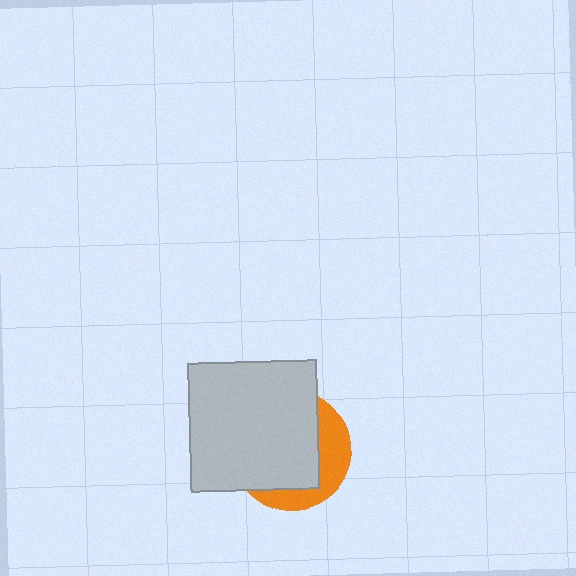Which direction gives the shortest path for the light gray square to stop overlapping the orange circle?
Moving toward the upper-left gives the shortest separation.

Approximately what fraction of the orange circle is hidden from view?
Roughly 69% of the orange circle is hidden behind the light gray square.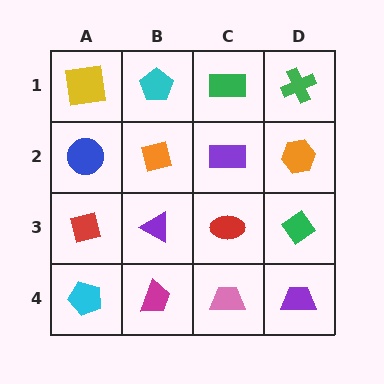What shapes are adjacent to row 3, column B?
An orange square (row 2, column B), a magenta trapezoid (row 4, column B), a red square (row 3, column A), a red ellipse (row 3, column C).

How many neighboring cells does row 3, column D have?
3.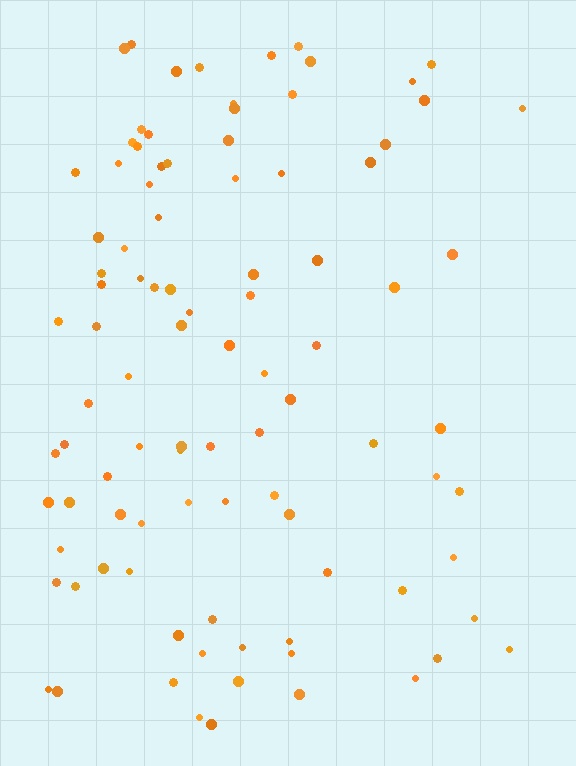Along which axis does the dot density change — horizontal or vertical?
Horizontal.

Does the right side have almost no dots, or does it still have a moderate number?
Still a moderate number, just noticeably fewer than the left.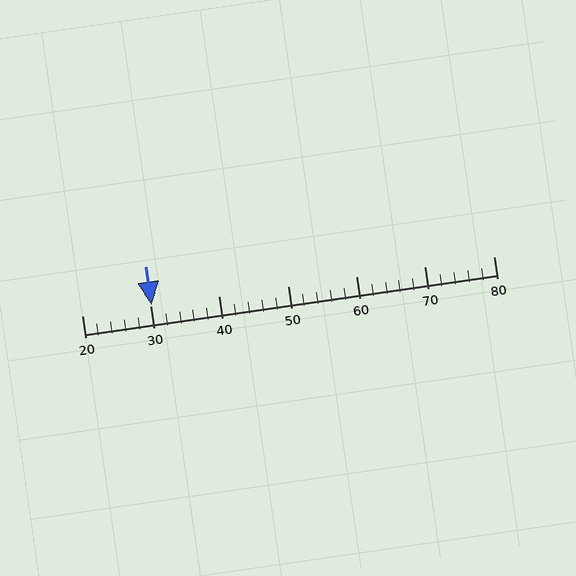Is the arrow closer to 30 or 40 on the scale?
The arrow is closer to 30.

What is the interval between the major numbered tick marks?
The major tick marks are spaced 10 units apart.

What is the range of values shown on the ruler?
The ruler shows values from 20 to 80.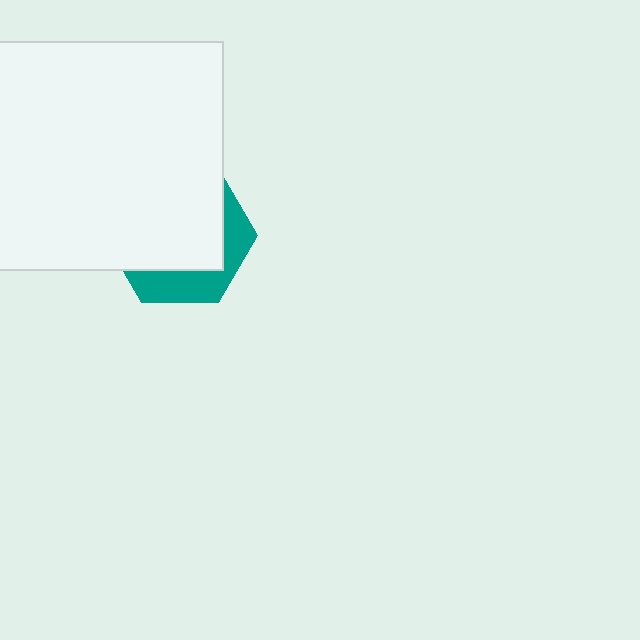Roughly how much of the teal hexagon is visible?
A small part of it is visible (roughly 31%).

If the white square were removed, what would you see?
You would see the complete teal hexagon.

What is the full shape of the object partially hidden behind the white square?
The partially hidden object is a teal hexagon.